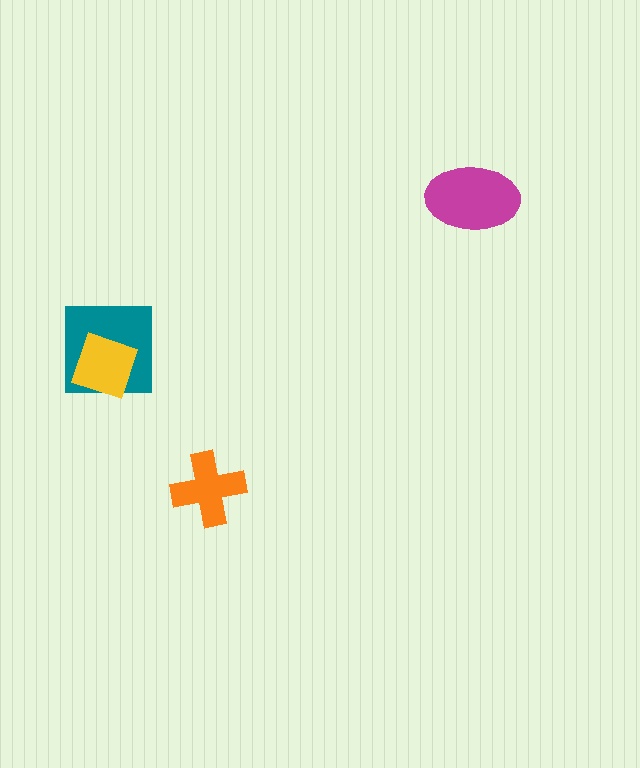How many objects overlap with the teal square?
1 object overlaps with the teal square.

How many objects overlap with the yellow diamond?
1 object overlaps with the yellow diamond.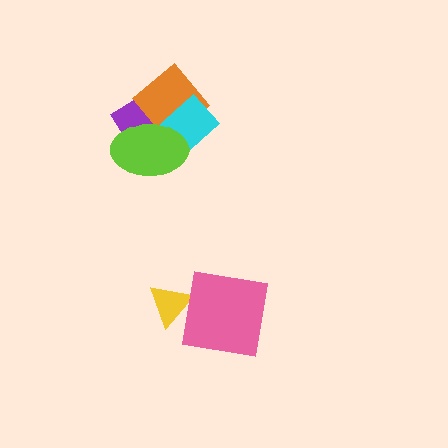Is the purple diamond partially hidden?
Yes, it is partially covered by another shape.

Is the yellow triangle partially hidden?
Yes, it is partially covered by another shape.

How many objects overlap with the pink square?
1 object overlaps with the pink square.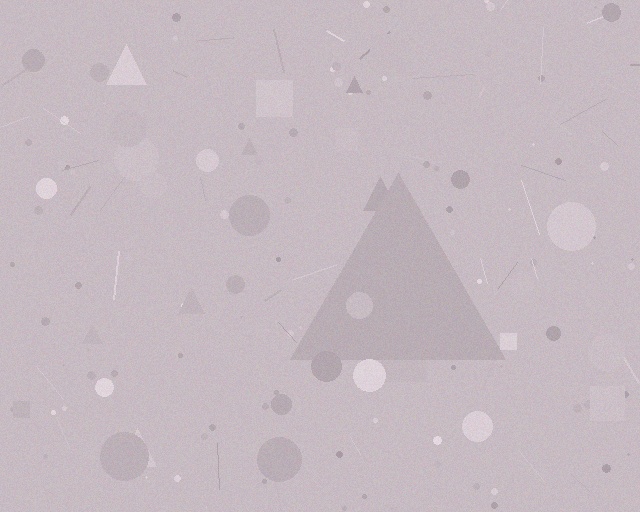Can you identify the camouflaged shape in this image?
The camouflaged shape is a triangle.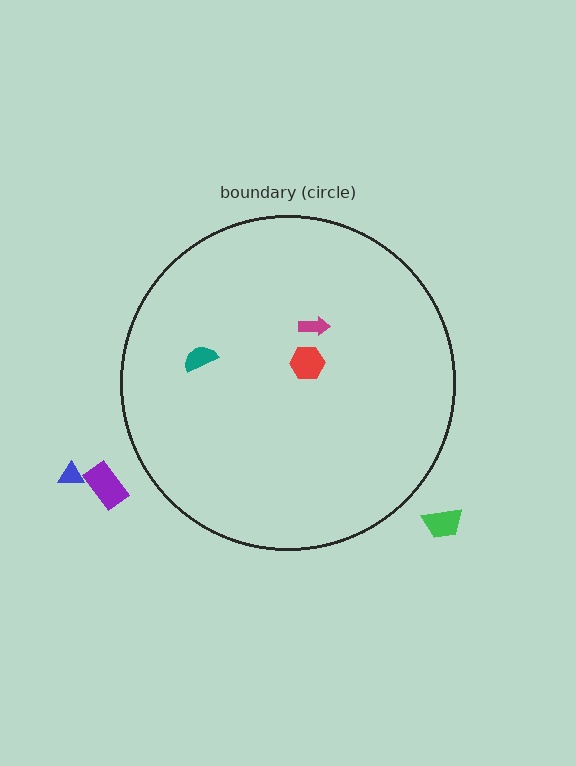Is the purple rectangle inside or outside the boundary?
Outside.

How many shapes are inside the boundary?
3 inside, 3 outside.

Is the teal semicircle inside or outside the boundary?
Inside.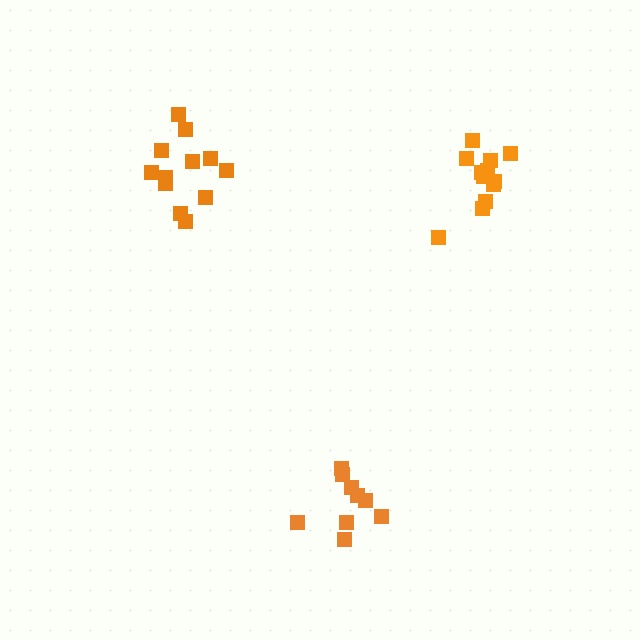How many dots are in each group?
Group 1: 9 dots, Group 2: 12 dots, Group 3: 12 dots (33 total).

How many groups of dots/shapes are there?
There are 3 groups.